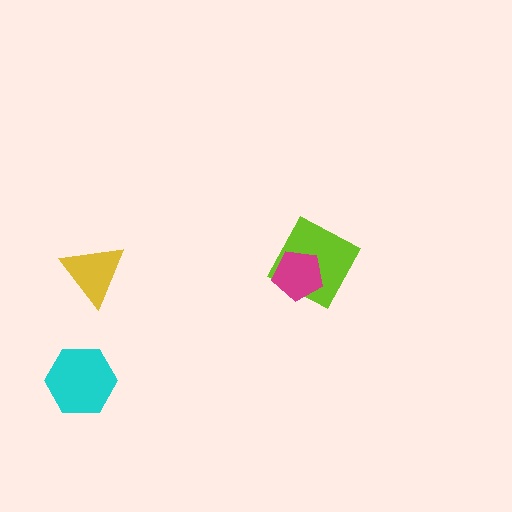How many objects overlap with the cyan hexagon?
0 objects overlap with the cyan hexagon.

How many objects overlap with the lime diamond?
1 object overlaps with the lime diamond.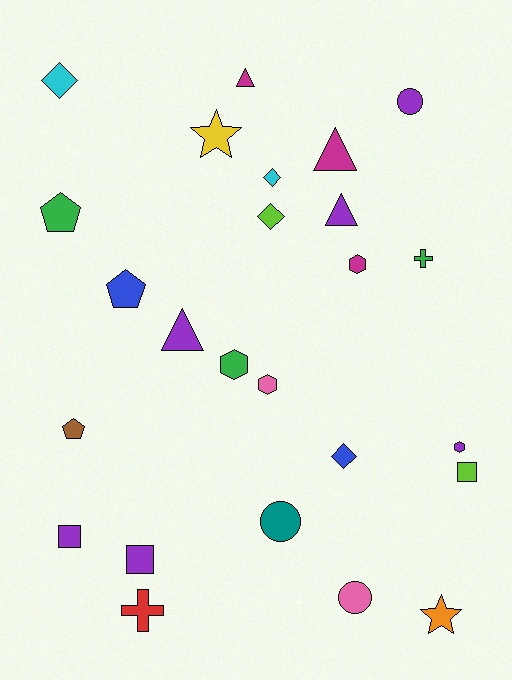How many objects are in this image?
There are 25 objects.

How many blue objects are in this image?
There are 2 blue objects.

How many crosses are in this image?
There are 2 crosses.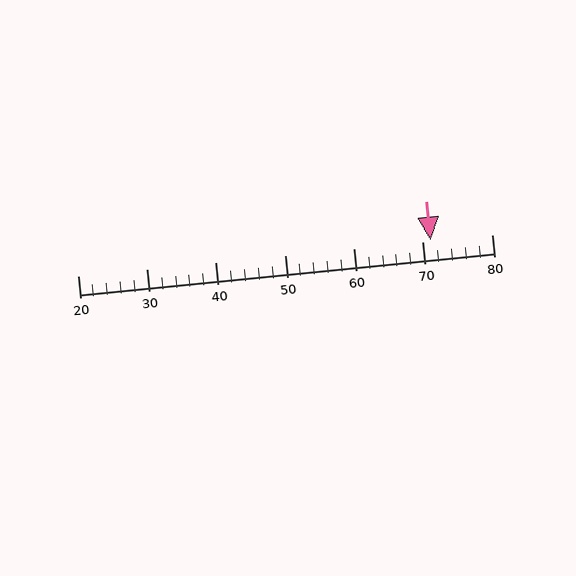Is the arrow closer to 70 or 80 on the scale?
The arrow is closer to 70.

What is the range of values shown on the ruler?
The ruler shows values from 20 to 80.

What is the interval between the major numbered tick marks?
The major tick marks are spaced 10 units apart.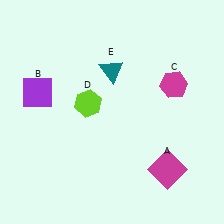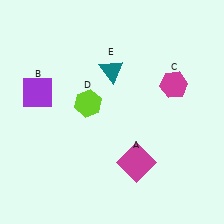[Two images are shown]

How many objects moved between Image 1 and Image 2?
1 object moved between the two images.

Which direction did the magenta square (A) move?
The magenta square (A) moved left.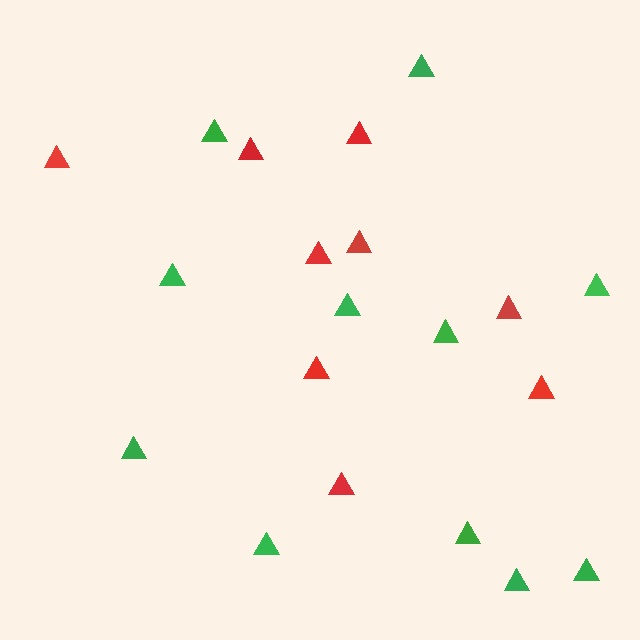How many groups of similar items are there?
There are 2 groups: one group of red triangles (9) and one group of green triangles (11).